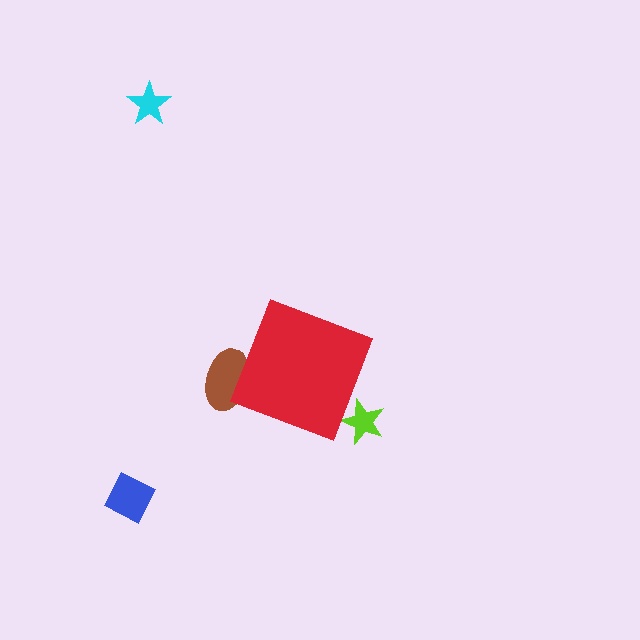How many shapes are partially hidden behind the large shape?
2 shapes are partially hidden.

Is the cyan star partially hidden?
No, the cyan star is fully visible.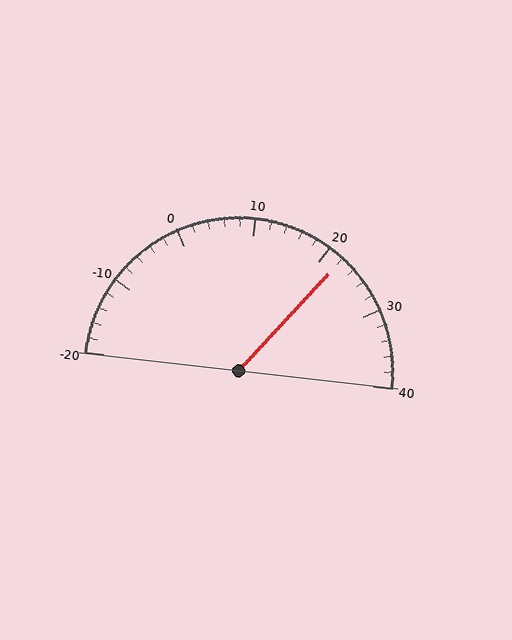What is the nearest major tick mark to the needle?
The nearest major tick mark is 20.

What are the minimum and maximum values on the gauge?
The gauge ranges from -20 to 40.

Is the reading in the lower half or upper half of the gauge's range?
The reading is in the upper half of the range (-20 to 40).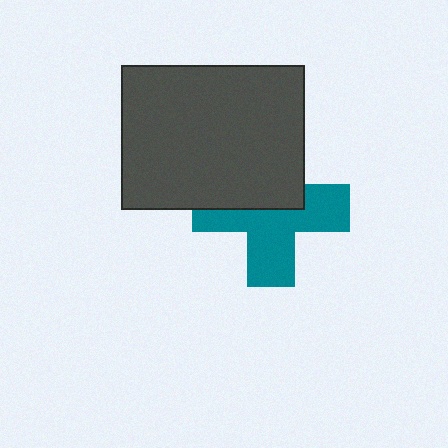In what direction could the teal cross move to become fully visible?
The teal cross could move down. That would shift it out from behind the dark gray rectangle entirely.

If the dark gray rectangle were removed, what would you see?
You would see the complete teal cross.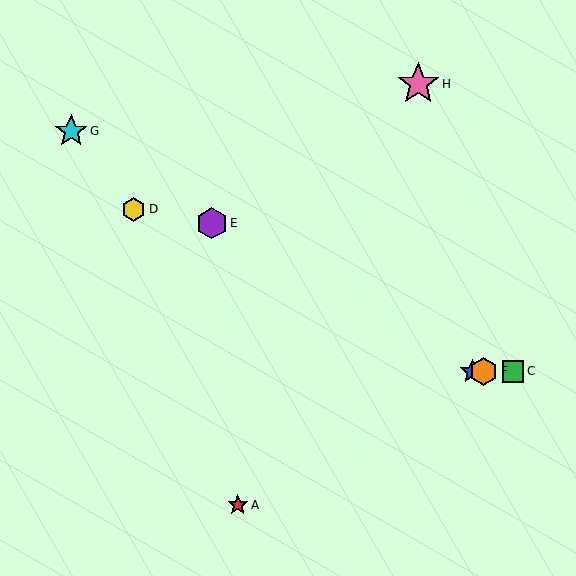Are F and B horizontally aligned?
Yes, both are at y≈371.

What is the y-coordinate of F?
Object F is at y≈371.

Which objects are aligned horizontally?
Objects B, C, F are aligned horizontally.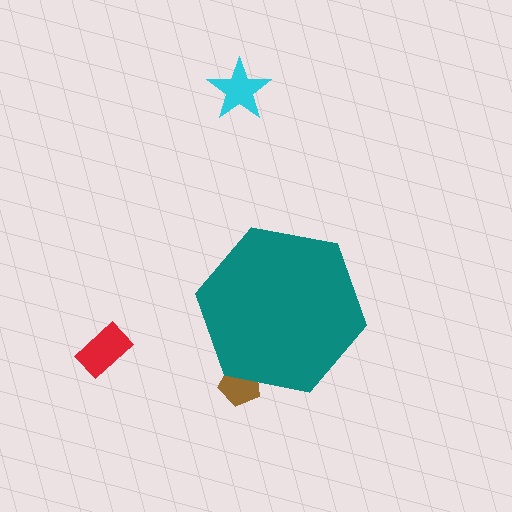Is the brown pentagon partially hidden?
Yes, the brown pentagon is partially hidden behind the teal hexagon.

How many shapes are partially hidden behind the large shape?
1 shape is partially hidden.